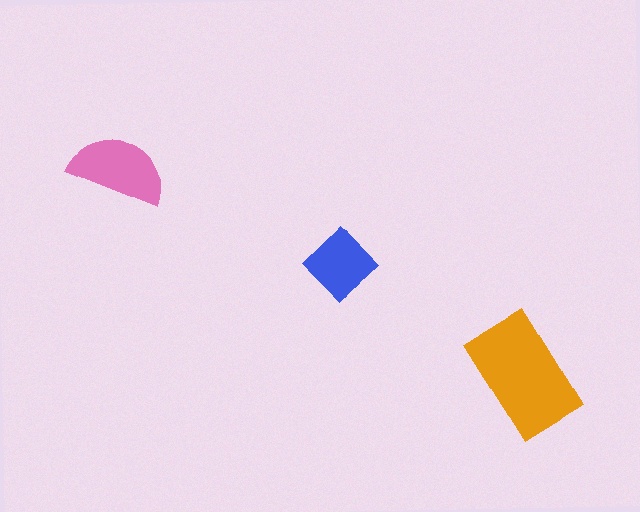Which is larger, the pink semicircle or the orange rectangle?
The orange rectangle.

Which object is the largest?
The orange rectangle.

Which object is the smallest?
The blue diamond.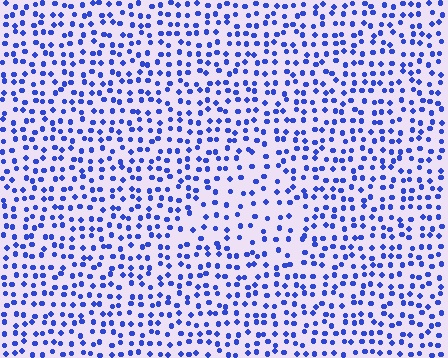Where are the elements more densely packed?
The elements are more densely packed outside the triangle boundary.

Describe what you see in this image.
The image contains small blue elements arranged at two different densities. A triangle-shaped region is visible where the elements are less densely packed than the surrounding area.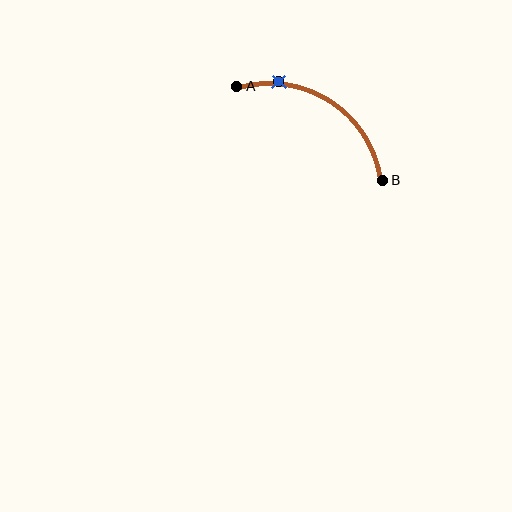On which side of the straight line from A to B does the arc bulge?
The arc bulges above the straight line connecting A and B.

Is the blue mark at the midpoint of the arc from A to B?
No. The blue mark lies on the arc but is closer to endpoint A. The arc midpoint would be at the point on the curve equidistant along the arc from both A and B.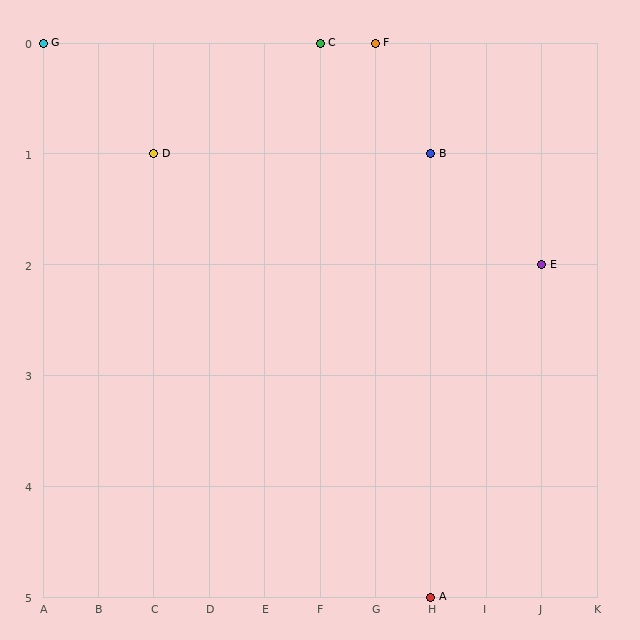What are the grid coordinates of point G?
Point G is at grid coordinates (A, 0).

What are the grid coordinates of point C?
Point C is at grid coordinates (F, 0).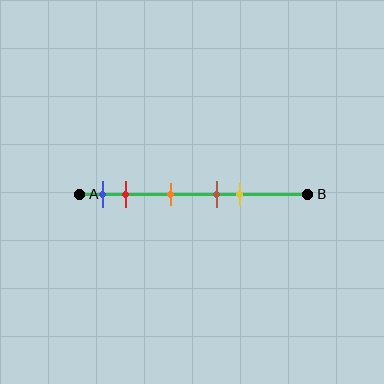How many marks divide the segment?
There are 5 marks dividing the segment.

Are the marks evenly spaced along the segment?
No, the marks are not evenly spaced.